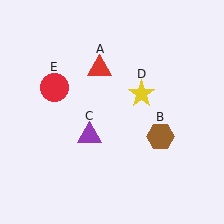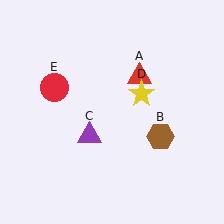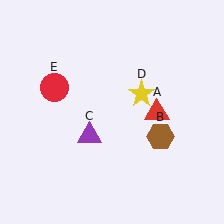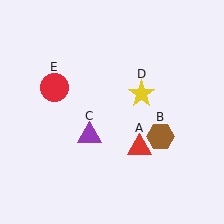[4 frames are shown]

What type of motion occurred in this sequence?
The red triangle (object A) rotated clockwise around the center of the scene.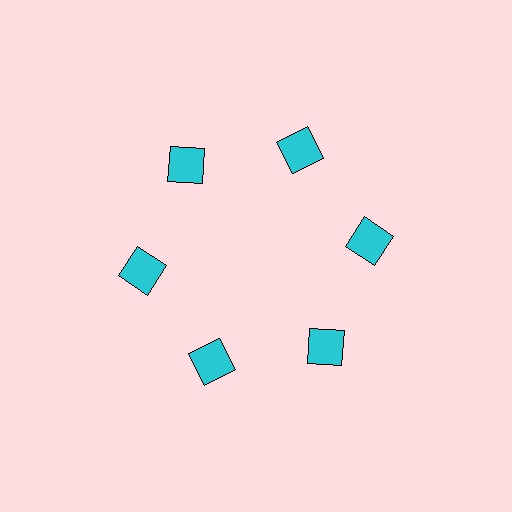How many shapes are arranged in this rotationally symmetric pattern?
There are 6 shapes, arranged in 6 groups of 1.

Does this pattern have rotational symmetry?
Yes, this pattern has 6-fold rotational symmetry. It looks the same after rotating 60 degrees around the center.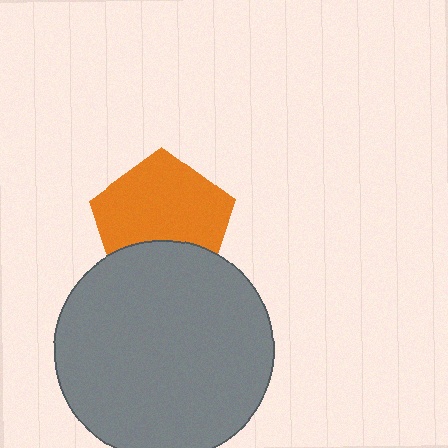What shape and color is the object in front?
The object in front is a gray circle.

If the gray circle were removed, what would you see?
You would see the complete orange pentagon.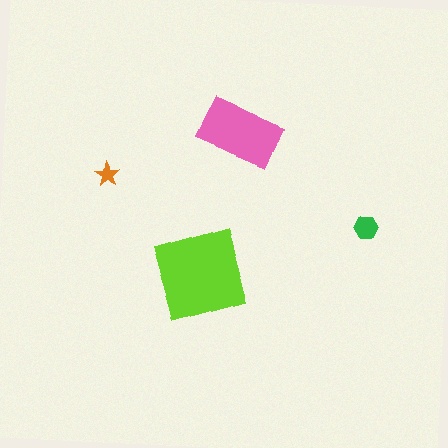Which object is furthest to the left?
The orange star is leftmost.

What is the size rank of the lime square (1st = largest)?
1st.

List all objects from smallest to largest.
The orange star, the green hexagon, the pink rectangle, the lime square.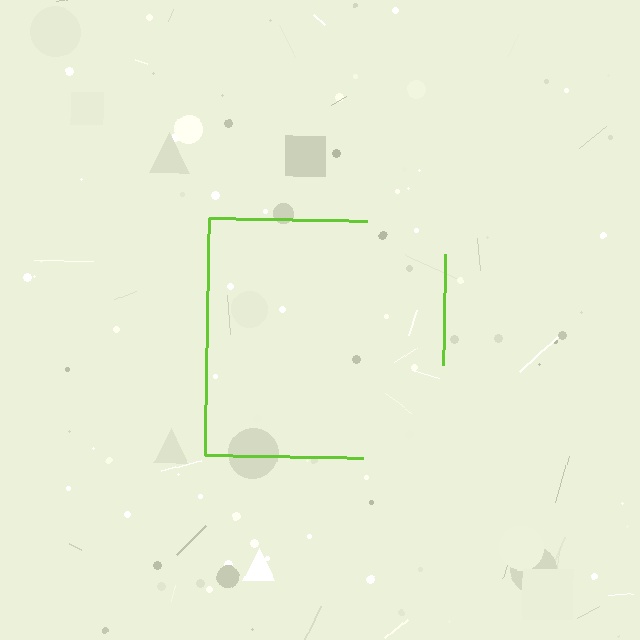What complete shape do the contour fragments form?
The contour fragments form a square.